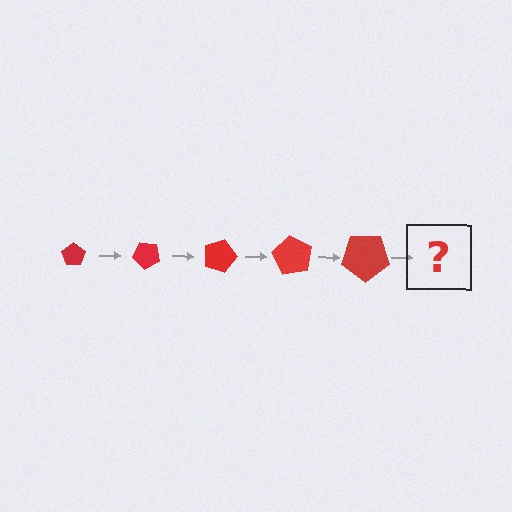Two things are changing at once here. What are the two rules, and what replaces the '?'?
The two rules are that the pentagon grows larger each step and it rotates 45 degrees each step. The '?' should be a pentagon, larger than the previous one and rotated 225 degrees from the start.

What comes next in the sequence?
The next element should be a pentagon, larger than the previous one and rotated 225 degrees from the start.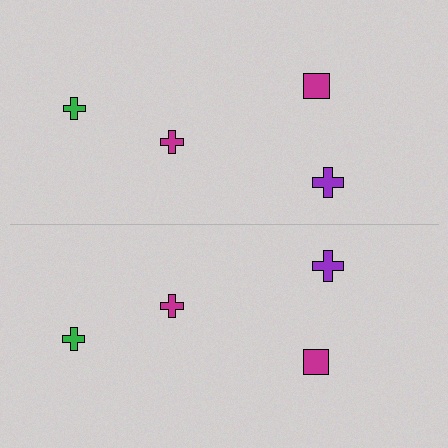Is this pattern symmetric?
Yes, this pattern has bilateral (reflection) symmetry.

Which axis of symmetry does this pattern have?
The pattern has a horizontal axis of symmetry running through the center of the image.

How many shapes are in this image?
There are 8 shapes in this image.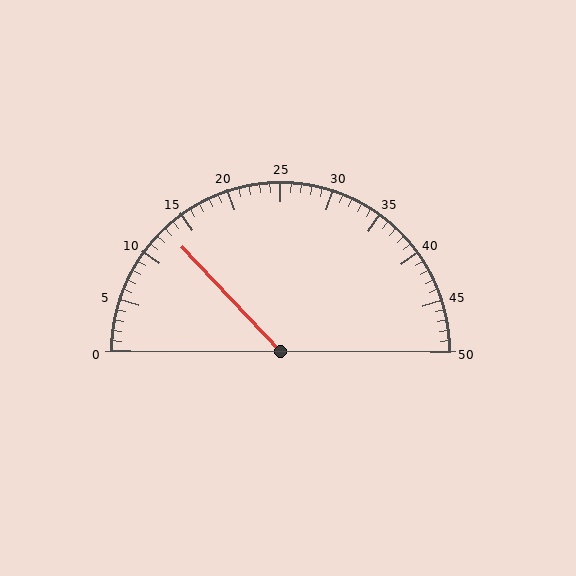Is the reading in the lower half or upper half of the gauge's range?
The reading is in the lower half of the range (0 to 50).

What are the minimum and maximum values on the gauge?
The gauge ranges from 0 to 50.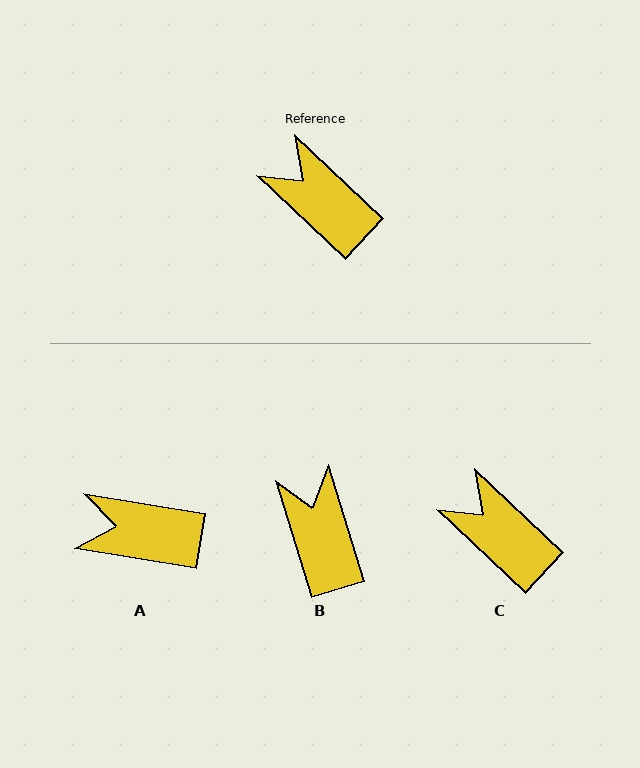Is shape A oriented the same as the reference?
No, it is off by about 34 degrees.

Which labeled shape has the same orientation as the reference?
C.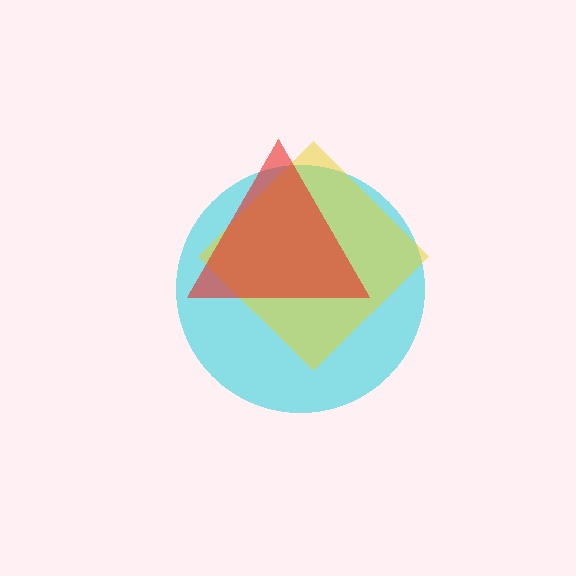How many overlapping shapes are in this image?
There are 3 overlapping shapes in the image.